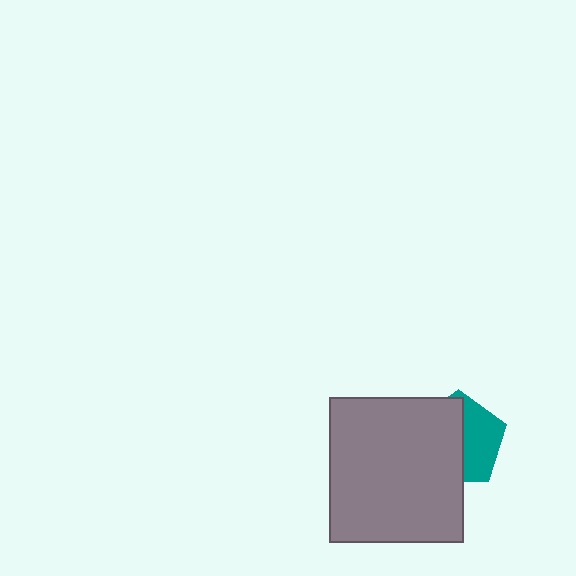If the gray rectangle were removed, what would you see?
You would see the complete teal pentagon.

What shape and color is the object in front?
The object in front is a gray rectangle.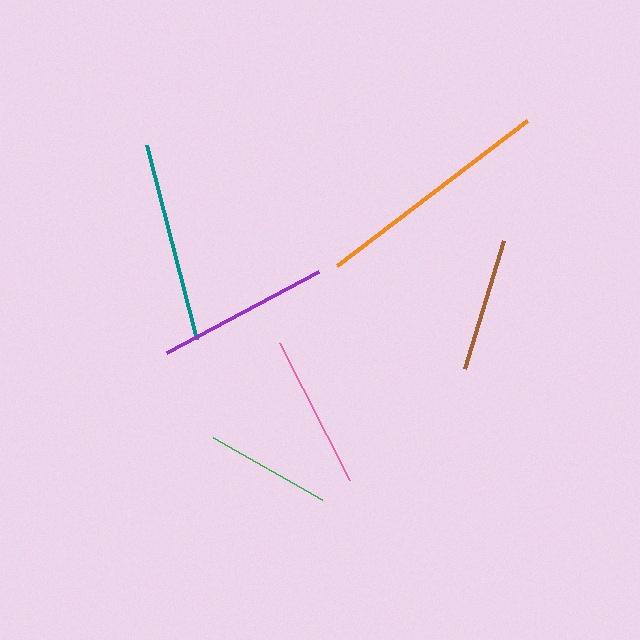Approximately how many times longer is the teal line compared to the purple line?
The teal line is approximately 1.2 times the length of the purple line.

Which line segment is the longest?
The orange line is the longest at approximately 239 pixels.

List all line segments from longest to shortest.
From longest to shortest: orange, teal, purple, pink, brown, green.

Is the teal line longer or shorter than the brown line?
The teal line is longer than the brown line.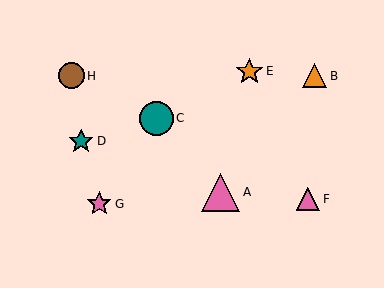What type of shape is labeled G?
Shape G is a pink star.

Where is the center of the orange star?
The center of the orange star is at (249, 71).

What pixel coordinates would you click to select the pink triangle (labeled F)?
Click at (308, 199) to select the pink triangle F.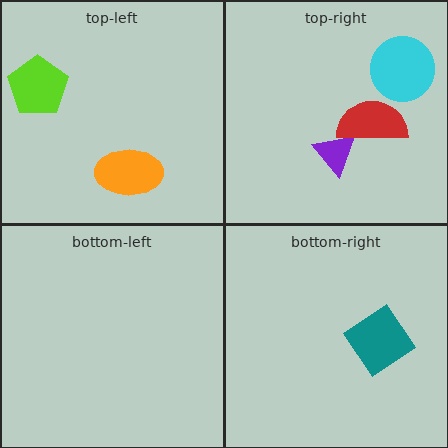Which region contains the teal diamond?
The bottom-right region.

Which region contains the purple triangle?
The top-right region.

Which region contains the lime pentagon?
The top-left region.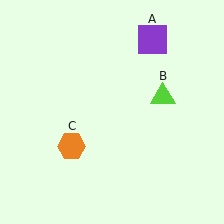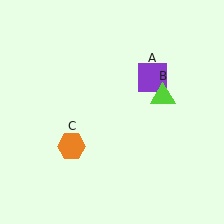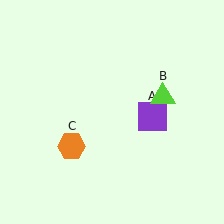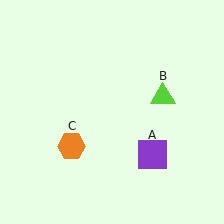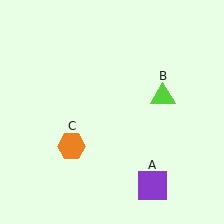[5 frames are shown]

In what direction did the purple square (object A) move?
The purple square (object A) moved down.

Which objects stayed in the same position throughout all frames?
Lime triangle (object B) and orange hexagon (object C) remained stationary.